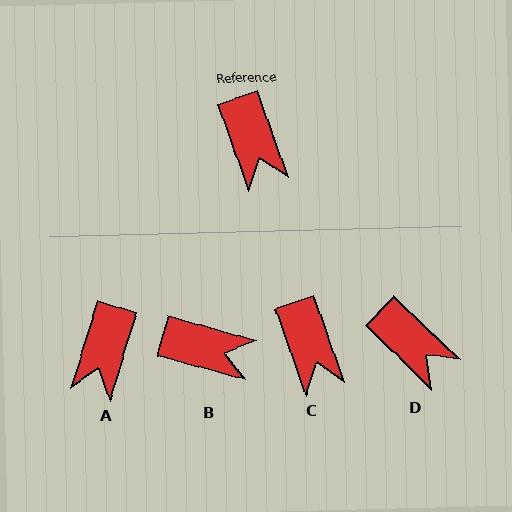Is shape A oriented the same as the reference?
No, it is off by about 37 degrees.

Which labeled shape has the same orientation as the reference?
C.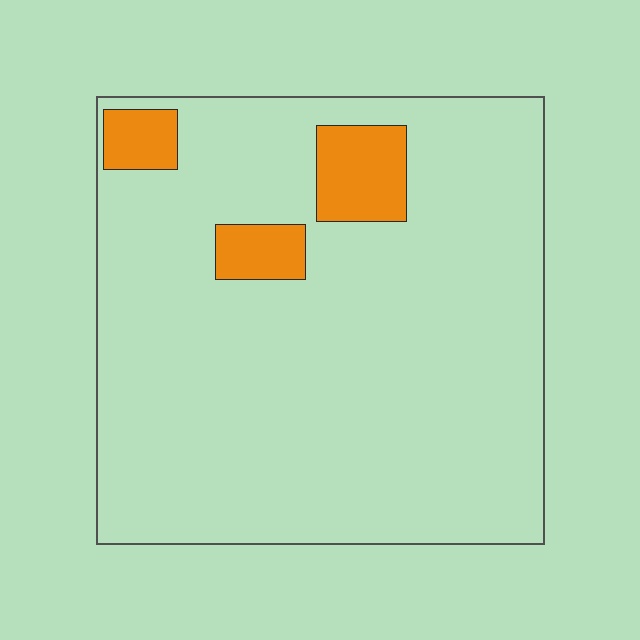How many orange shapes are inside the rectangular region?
3.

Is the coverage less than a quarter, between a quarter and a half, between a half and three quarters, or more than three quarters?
Less than a quarter.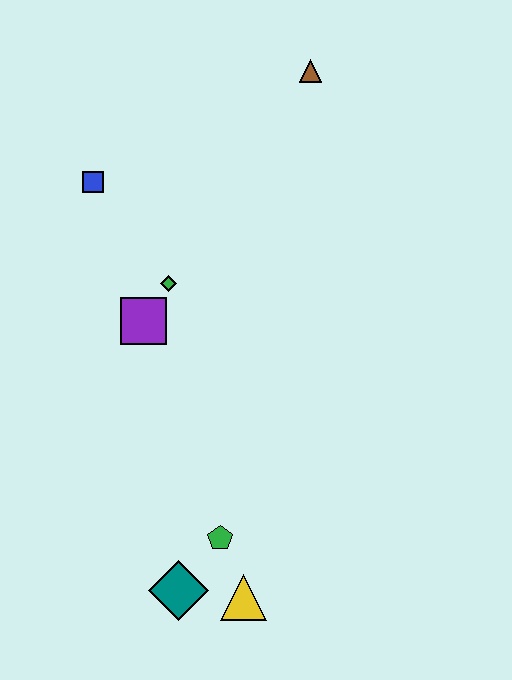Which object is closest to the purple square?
The green diamond is closest to the purple square.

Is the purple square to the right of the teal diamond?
No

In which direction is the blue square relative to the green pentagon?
The blue square is above the green pentagon.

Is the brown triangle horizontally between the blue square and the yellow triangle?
No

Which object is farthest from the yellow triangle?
The brown triangle is farthest from the yellow triangle.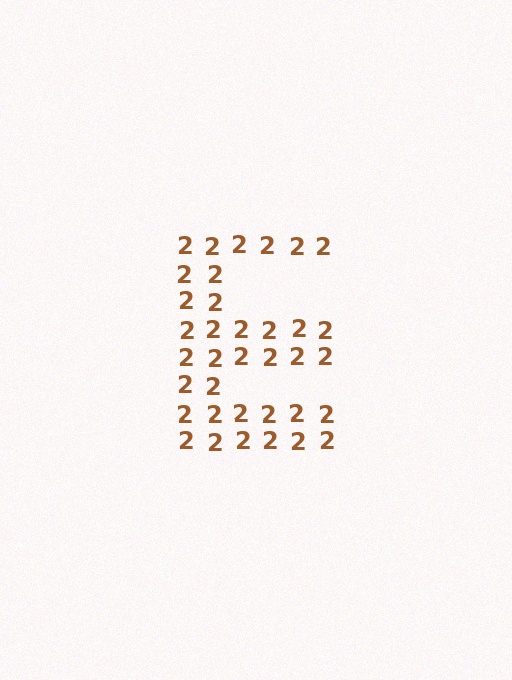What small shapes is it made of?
It is made of small digit 2's.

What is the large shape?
The large shape is the letter E.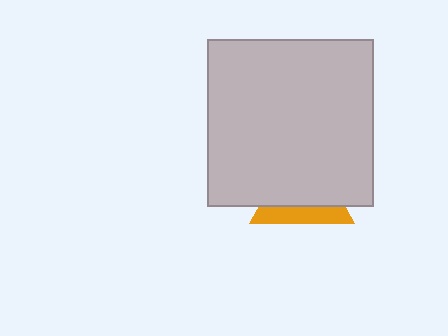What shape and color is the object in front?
The object in front is a light gray square.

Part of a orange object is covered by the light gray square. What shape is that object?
It is a triangle.